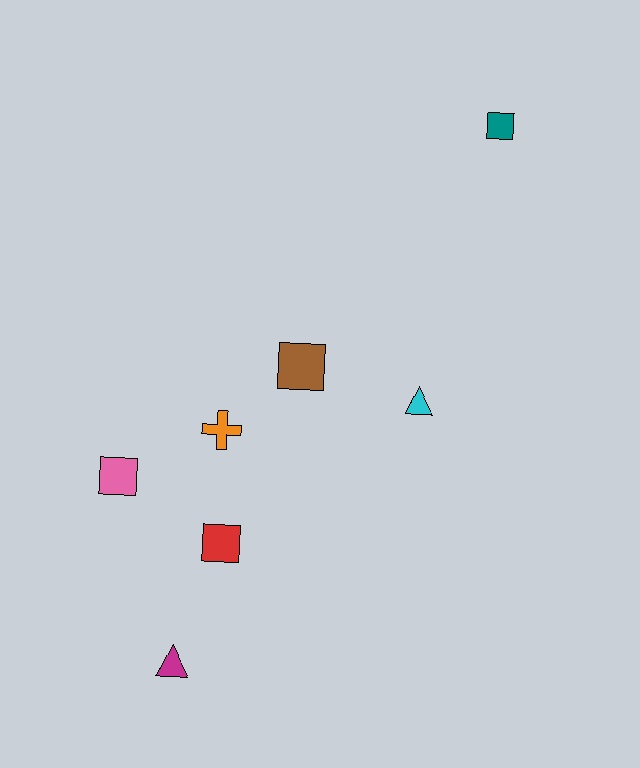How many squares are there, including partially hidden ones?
There are 4 squares.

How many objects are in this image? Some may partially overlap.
There are 7 objects.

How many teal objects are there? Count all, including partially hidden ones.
There is 1 teal object.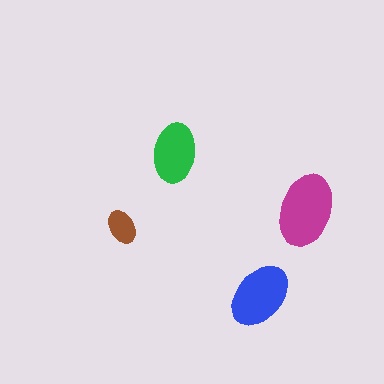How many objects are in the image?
There are 4 objects in the image.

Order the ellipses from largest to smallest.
the magenta one, the blue one, the green one, the brown one.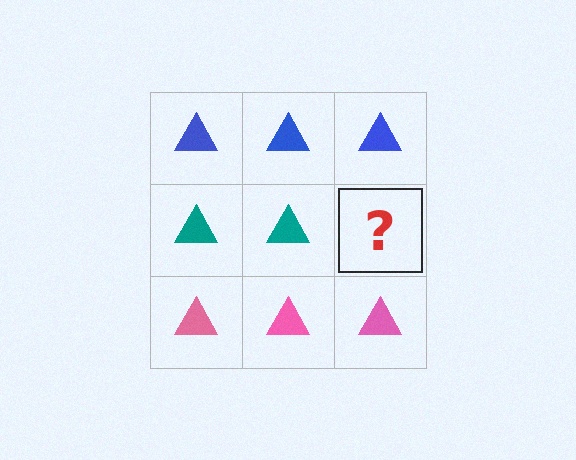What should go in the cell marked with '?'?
The missing cell should contain a teal triangle.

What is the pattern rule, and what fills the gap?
The rule is that each row has a consistent color. The gap should be filled with a teal triangle.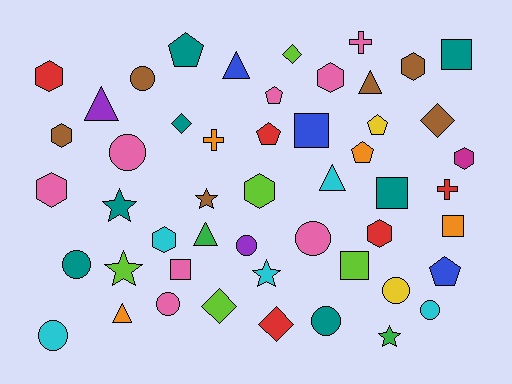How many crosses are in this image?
There are 3 crosses.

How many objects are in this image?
There are 50 objects.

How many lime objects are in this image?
There are 5 lime objects.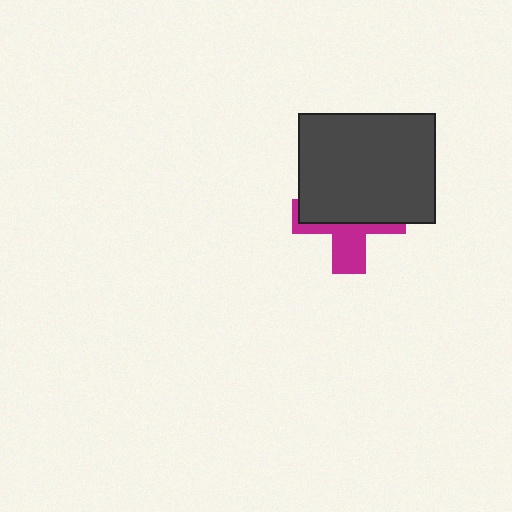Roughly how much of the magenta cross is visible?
A small part of it is visible (roughly 40%).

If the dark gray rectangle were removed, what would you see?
You would see the complete magenta cross.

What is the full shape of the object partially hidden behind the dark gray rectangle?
The partially hidden object is a magenta cross.